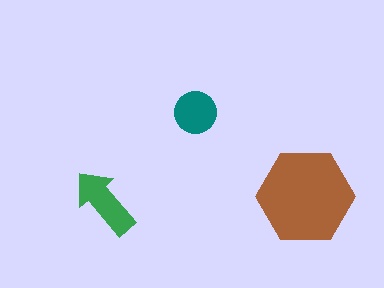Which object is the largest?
The brown hexagon.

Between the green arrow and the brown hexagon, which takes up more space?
The brown hexagon.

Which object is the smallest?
The teal circle.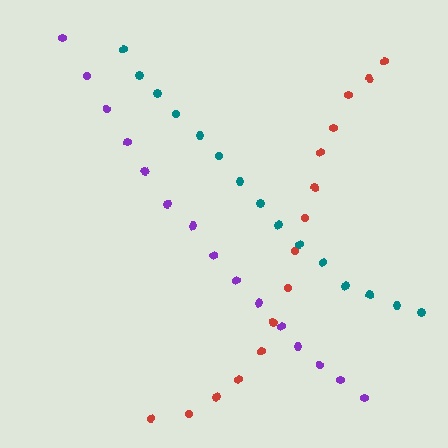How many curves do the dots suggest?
There are 3 distinct paths.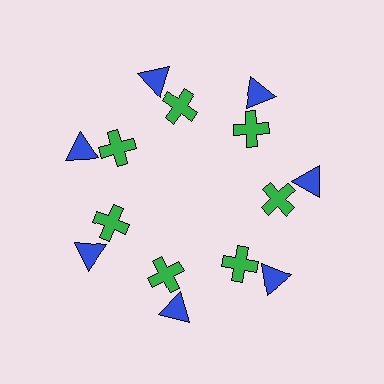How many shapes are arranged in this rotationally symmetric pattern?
There are 14 shapes, arranged in 7 groups of 2.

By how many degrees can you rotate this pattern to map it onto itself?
The pattern maps onto itself every 51 degrees of rotation.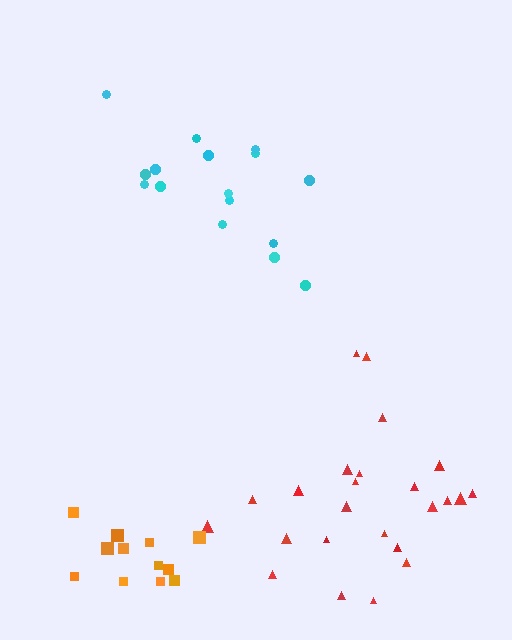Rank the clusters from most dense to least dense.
orange, red, cyan.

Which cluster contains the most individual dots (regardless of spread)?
Red (24).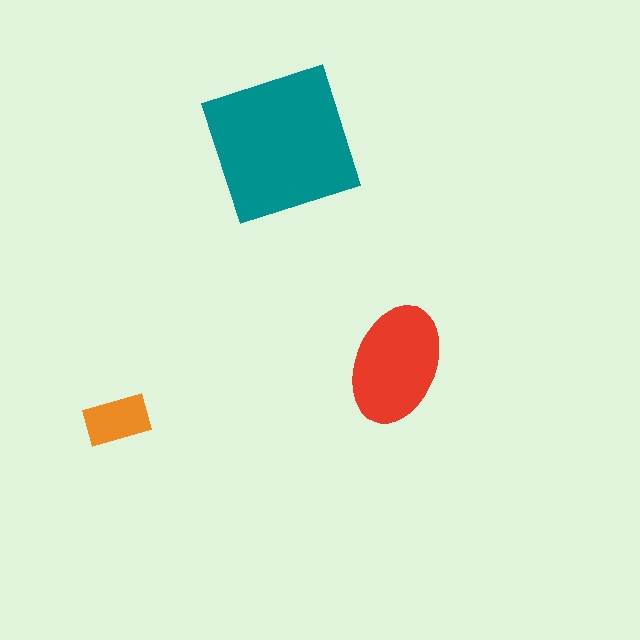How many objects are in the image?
There are 3 objects in the image.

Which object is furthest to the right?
The red ellipse is rightmost.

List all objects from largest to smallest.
The teal square, the red ellipse, the orange rectangle.